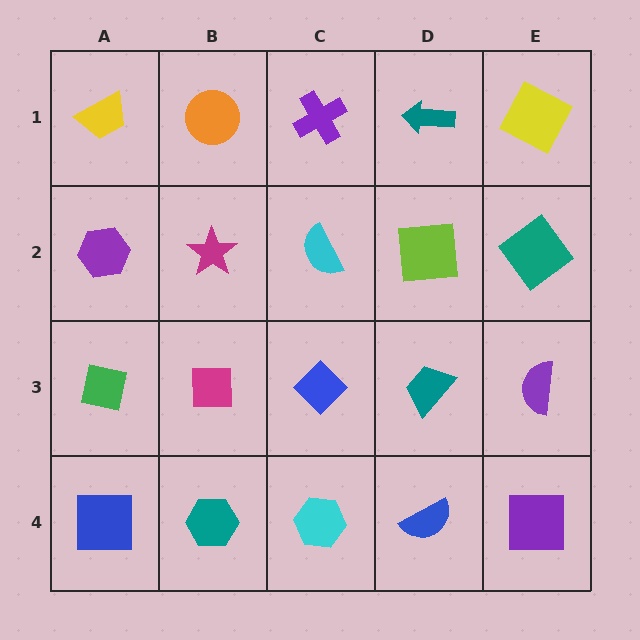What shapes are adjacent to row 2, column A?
A yellow trapezoid (row 1, column A), a green square (row 3, column A), a magenta star (row 2, column B).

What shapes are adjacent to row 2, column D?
A teal arrow (row 1, column D), a teal trapezoid (row 3, column D), a cyan semicircle (row 2, column C), a teal diamond (row 2, column E).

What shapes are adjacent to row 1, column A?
A purple hexagon (row 2, column A), an orange circle (row 1, column B).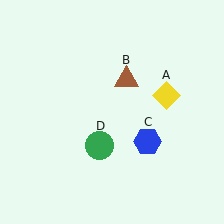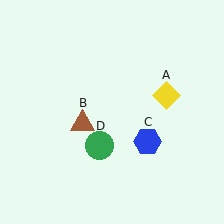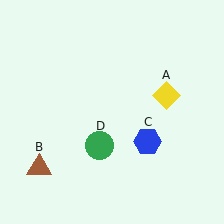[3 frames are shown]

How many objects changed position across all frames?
1 object changed position: brown triangle (object B).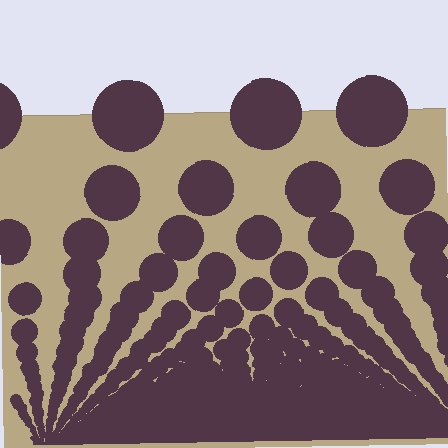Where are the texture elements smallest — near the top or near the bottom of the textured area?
Near the bottom.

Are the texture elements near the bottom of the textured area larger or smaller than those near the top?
Smaller. The gradient is inverted — elements near the bottom are smaller and denser.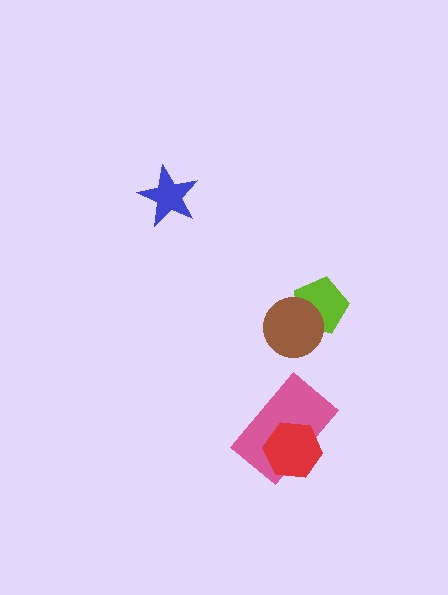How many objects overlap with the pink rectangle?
1 object overlaps with the pink rectangle.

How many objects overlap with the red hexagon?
1 object overlaps with the red hexagon.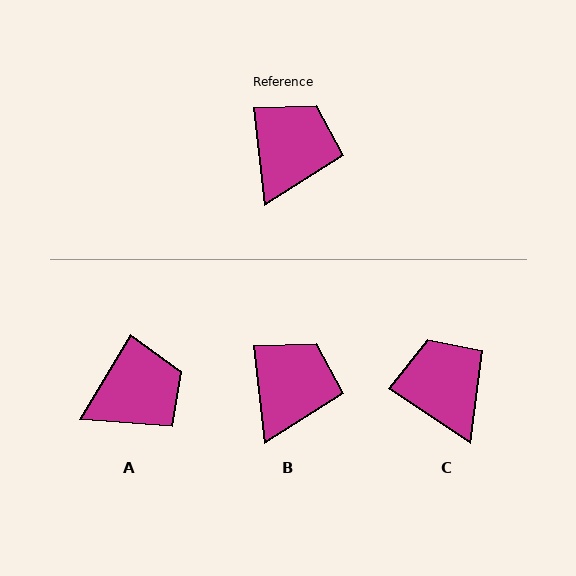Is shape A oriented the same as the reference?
No, it is off by about 37 degrees.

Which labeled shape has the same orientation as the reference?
B.